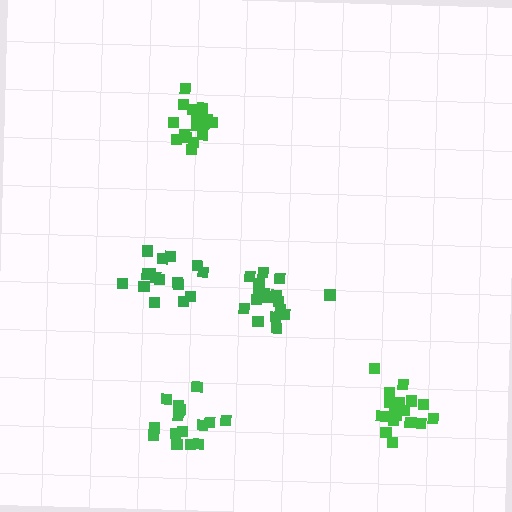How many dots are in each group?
Group 1: 18 dots, Group 2: 16 dots, Group 3: 16 dots, Group 4: 17 dots, Group 5: 18 dots (85 total).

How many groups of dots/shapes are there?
There are 5 groups.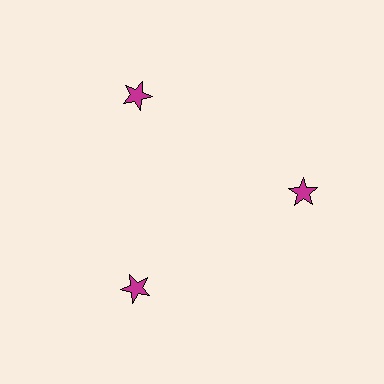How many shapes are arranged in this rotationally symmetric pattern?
There are 3 shapes, arranged in 3 groups of 1.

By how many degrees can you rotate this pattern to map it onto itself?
The pattern maps onto itself every 120 degrees of rotation.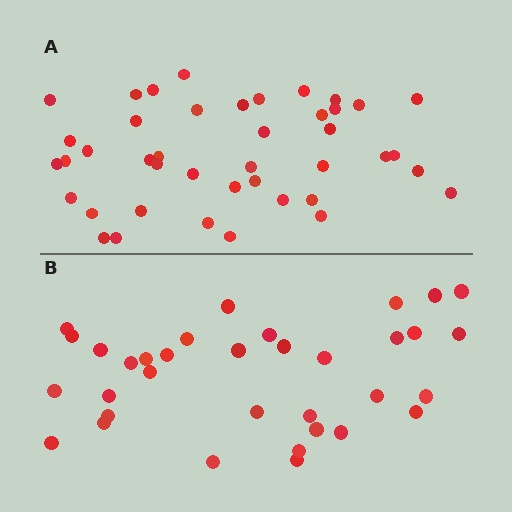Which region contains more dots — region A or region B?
Region A (the top region) has more dots.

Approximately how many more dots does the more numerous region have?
Region A has roughly 8 or so more dots than region B.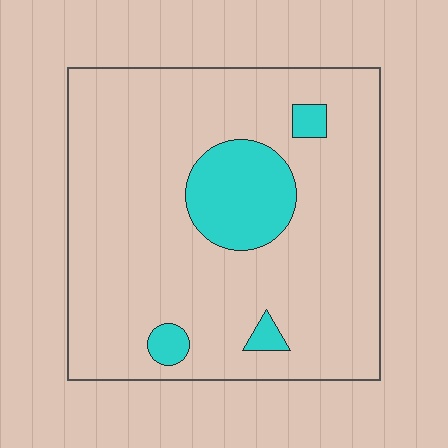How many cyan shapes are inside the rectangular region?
4.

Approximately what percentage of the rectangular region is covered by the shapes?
Approximately 15%.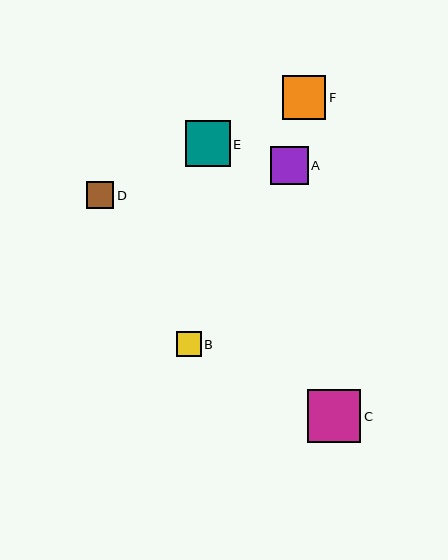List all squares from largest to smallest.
From largest to smallest: C, E, F, A, D, B.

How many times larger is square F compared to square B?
Square F is approximately 1.7 times the size of square B.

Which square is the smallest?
Square B is the smallest with a size of approximately 25 pixels.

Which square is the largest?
Square C is the largest with a size of approximately 53 pixels.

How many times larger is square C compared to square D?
Square C is approximately 2.0 times the size of square D.